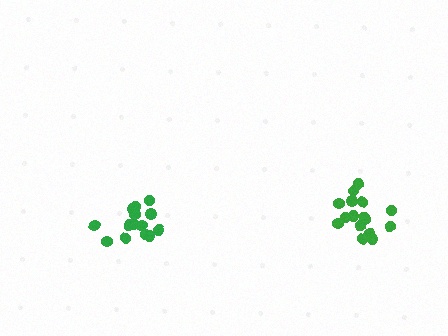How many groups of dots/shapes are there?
There are 2 groups.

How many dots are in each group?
Group 1: 15 dots, Group 2: 17 dots (32 total).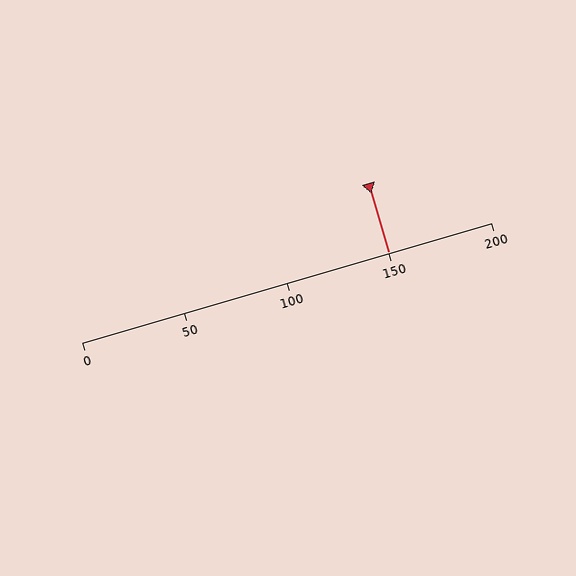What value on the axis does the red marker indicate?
The marker indicates approximately 150.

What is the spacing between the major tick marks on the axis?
The major ticks are spaced 50 apart.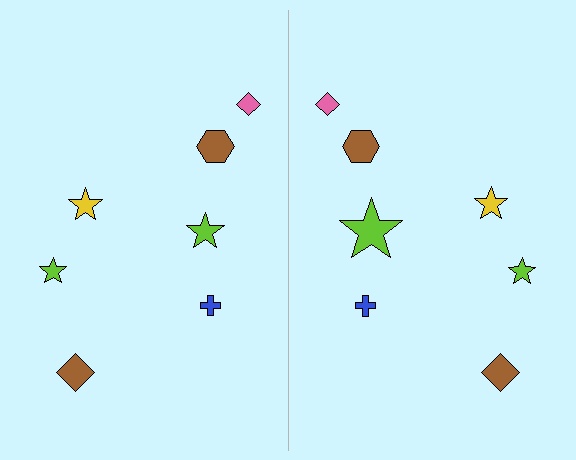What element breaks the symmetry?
The lime star on the right side has a different size than its mirror counterpart.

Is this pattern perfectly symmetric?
No, the pattern is not perfectly symmetric. The lime star on the right side has a different size than its mirror counterpart.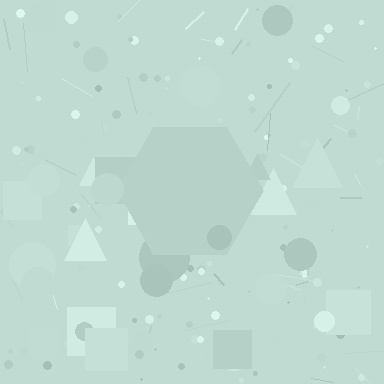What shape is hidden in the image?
A hexagon is hidden in the image.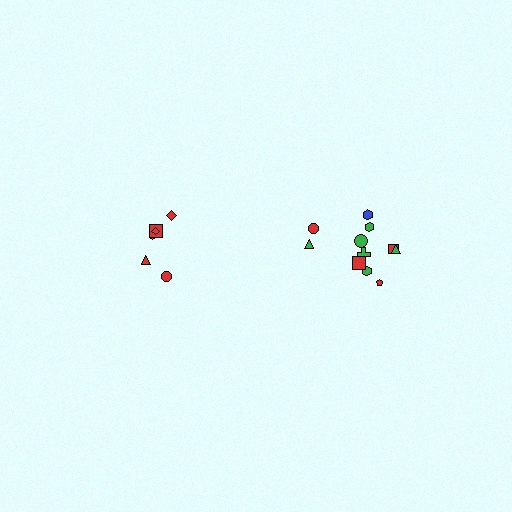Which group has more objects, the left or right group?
The right group.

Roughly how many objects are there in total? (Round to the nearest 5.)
Roughly 20 objects in total.